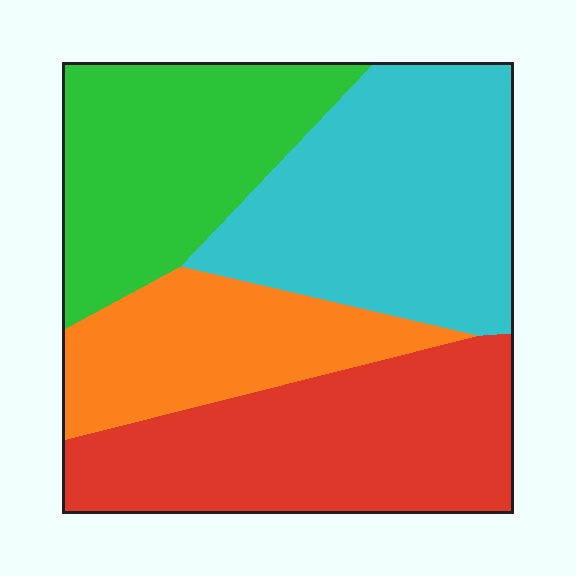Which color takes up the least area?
Orange, at roughly 20%.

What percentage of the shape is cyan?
Cyan covers 30% of the shape.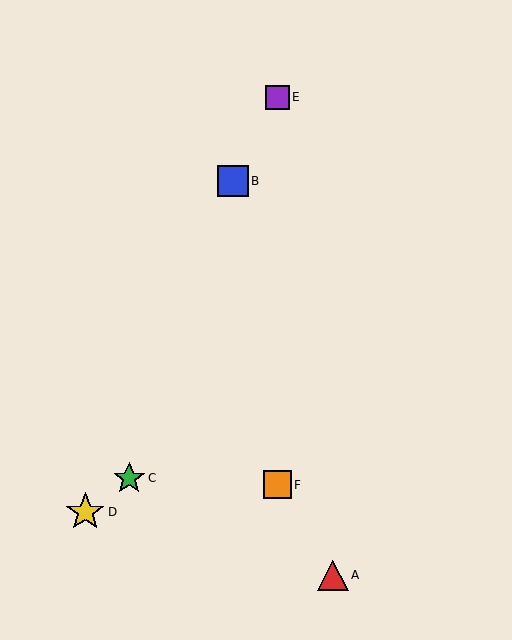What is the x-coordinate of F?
Object F is at x≈277.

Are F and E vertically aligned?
Yes, both are at x≈277.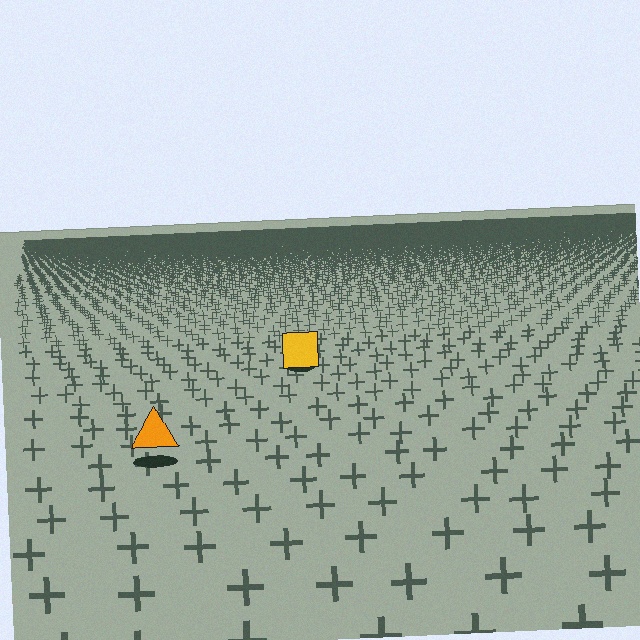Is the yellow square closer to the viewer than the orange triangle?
No. The orange triangle is closer — you can tell from the texture gradient: the ground texture is coarser near it.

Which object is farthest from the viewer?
The yellow square is farthest from the viewer. It appears smaller and the ground texture around it is denser.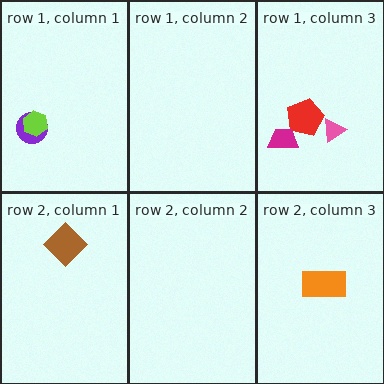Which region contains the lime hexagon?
The row 1, column 1 region.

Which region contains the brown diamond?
The row 2, column 1 region.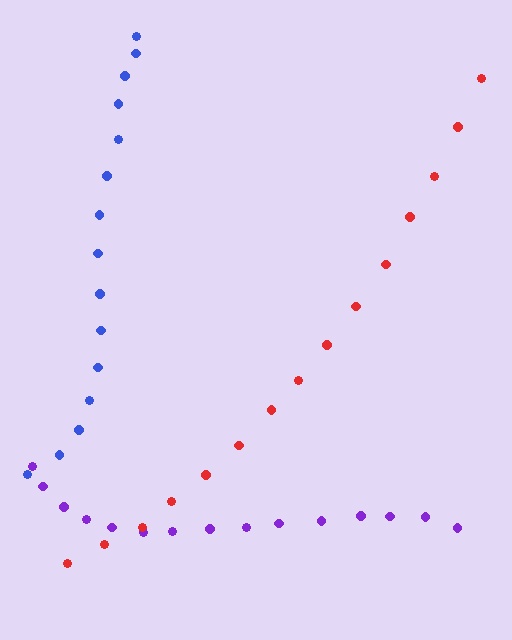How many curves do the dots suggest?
There are 3 distinct paths.